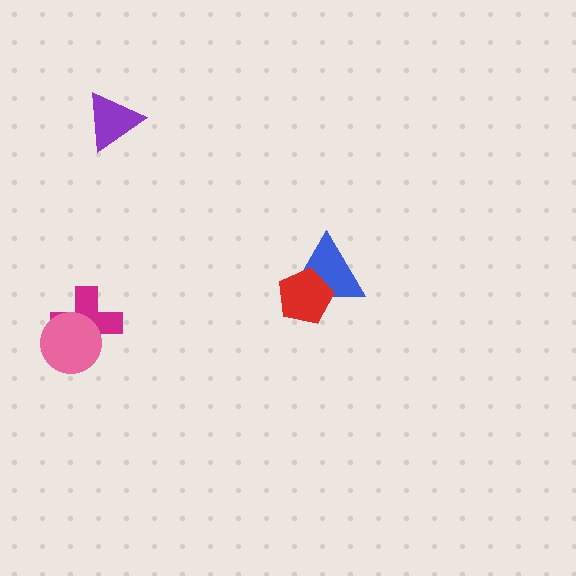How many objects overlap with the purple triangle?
0 objects overlap with the purple triangle.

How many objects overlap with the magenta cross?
1 object overlaps with the magenta cross.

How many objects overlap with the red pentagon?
1 object overlaps with the red pentagon.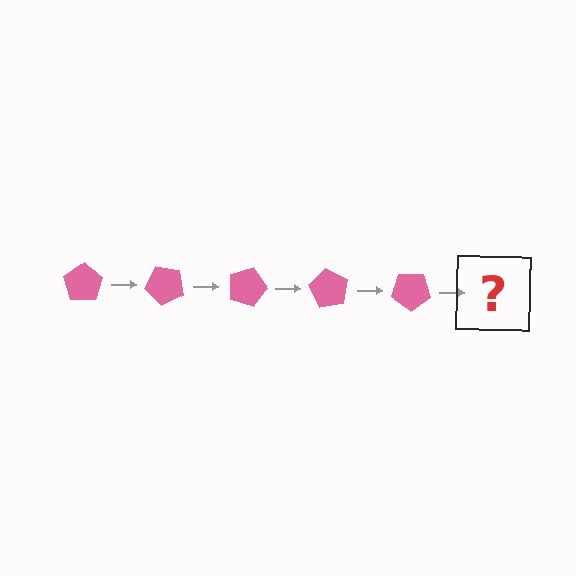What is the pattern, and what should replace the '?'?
The pattern is that the pentagon rotates 45 degrees each step. The '?' should be a pink pentagon rotated 225 degrees.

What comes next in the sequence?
The next element should be a pink pentagon rotated 225 degrees.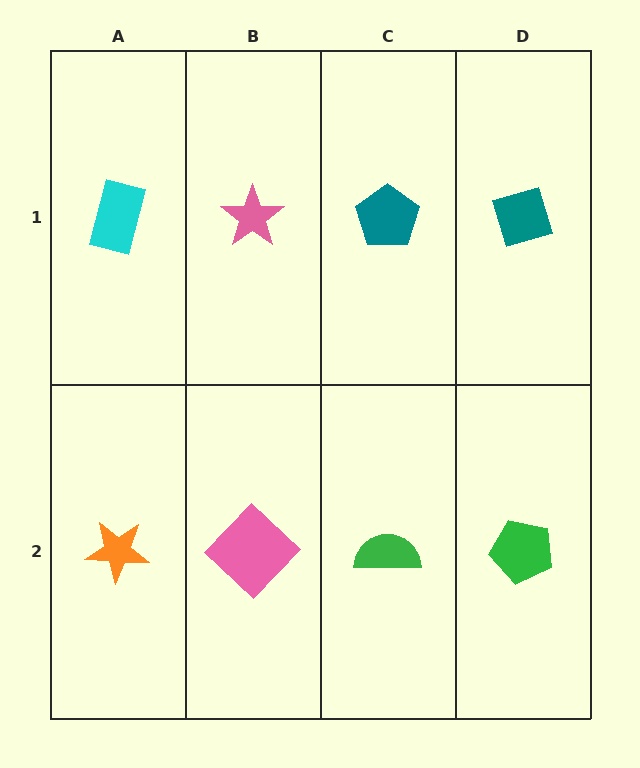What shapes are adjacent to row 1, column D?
A green pentagon (row 2, column D), a teal pentagon (row 1, column C).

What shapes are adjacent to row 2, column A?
A cyan rectangle (row 1, column A), a pink diamond (row 2, column B).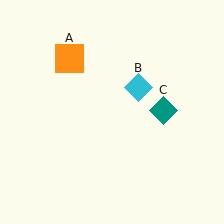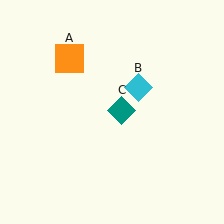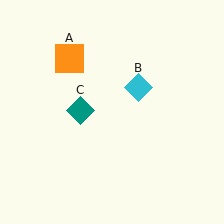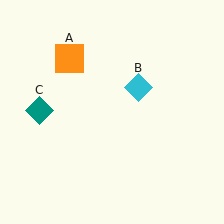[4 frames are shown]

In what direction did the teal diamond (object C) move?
The teal diamond (object C) moved left.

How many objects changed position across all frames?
1 object changed position: teal diamond (object C).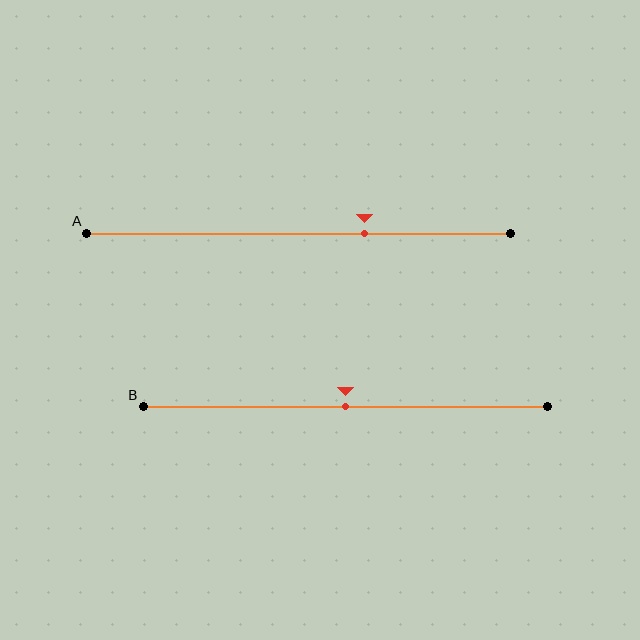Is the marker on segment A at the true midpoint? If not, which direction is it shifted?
No, the marker on segment A is shifted to the right by about 16% of the segment length.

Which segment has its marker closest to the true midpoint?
Segment B has its marker closest to the true midpoint.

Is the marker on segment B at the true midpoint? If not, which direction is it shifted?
Yes, the marker on segment B is at the true midpoint.